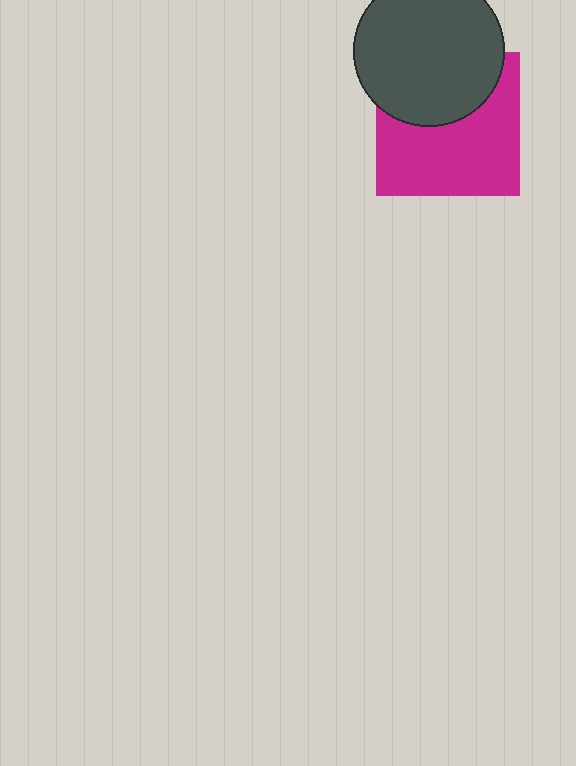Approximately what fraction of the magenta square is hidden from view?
Roughly 39% of the magenta square is hidden behind the dark gray circle.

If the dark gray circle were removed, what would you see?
You would see the complete magenta square.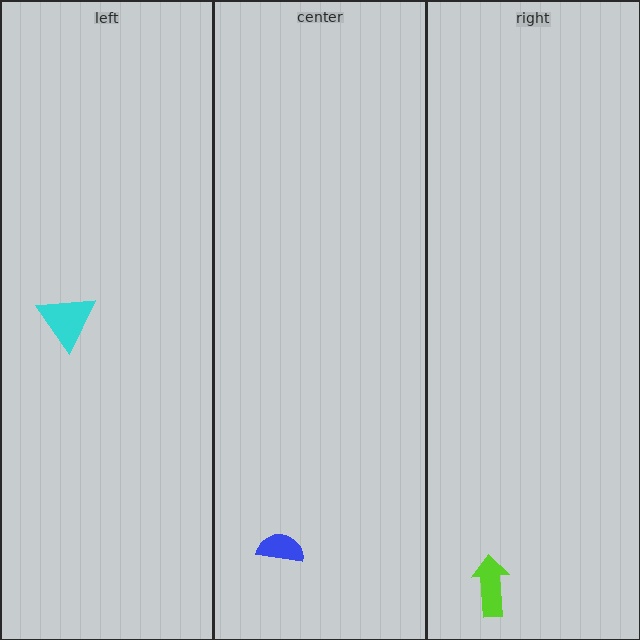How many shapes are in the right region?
1.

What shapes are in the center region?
The blue semicircle.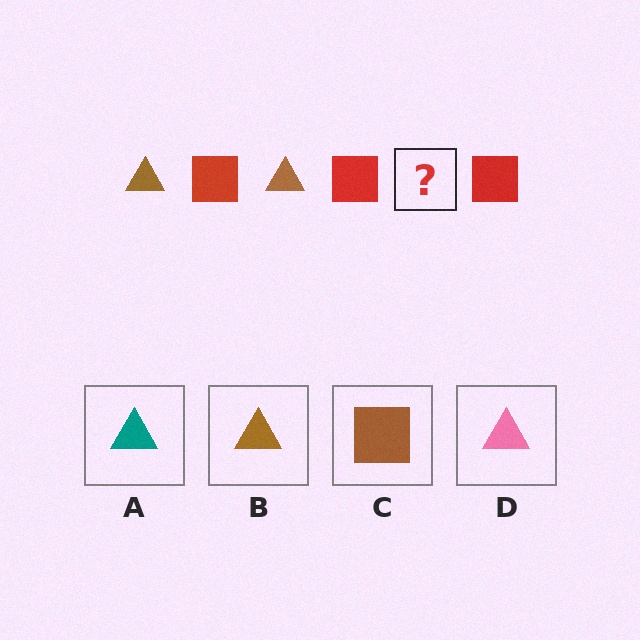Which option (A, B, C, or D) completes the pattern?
B.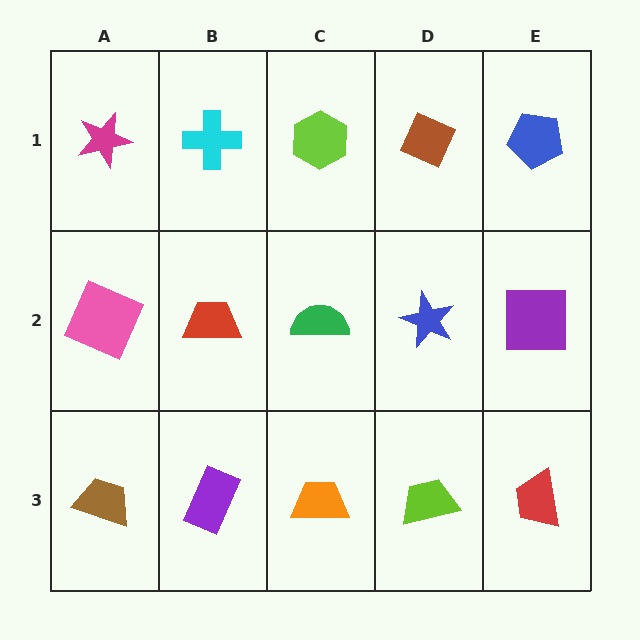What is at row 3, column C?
An orange trapezoid.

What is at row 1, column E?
A blue pentagon.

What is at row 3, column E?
A red trapezoid.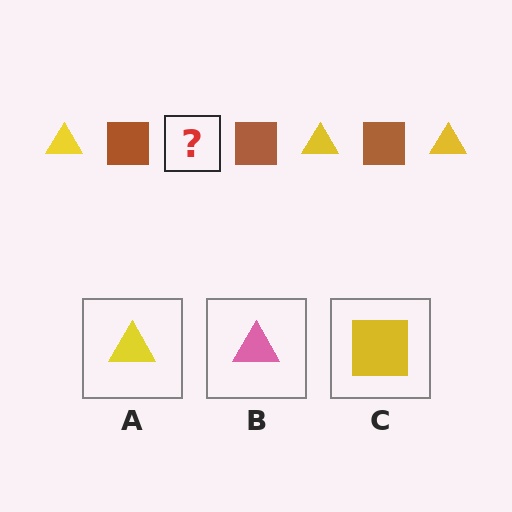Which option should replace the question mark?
Option A.